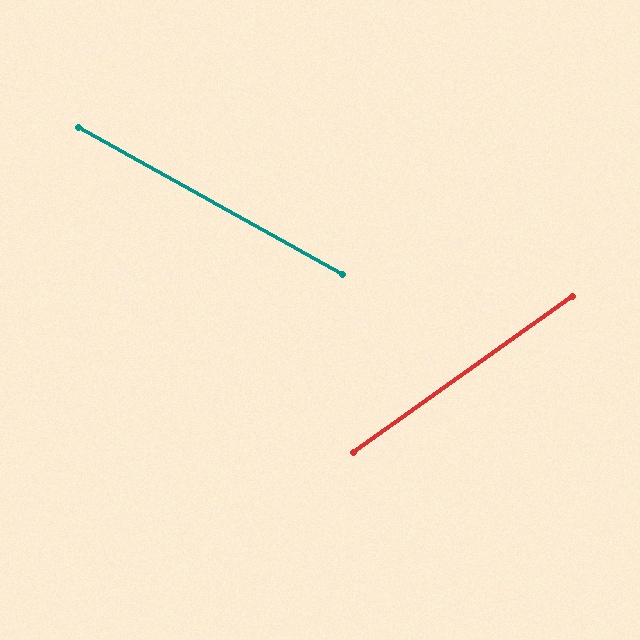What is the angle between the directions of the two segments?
Approximately 65 degrees.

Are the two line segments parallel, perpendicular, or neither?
Neither parallel nor perpendicular — they differ by about 65°.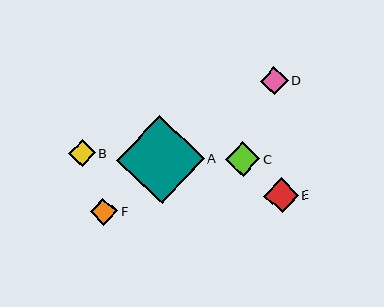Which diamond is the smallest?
Diamond B is the smallest with a size of approximately 27 pixels.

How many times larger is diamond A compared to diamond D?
Diamond A is approximately 3.2 times the size of diamond D.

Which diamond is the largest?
Diamond A is the largest with a size of approximately 88 pixels.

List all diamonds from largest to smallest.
From largest to smallest: A, C, E, D, F, B.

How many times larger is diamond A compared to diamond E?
Diamond A is approximately 2.5 times the size of diamond E.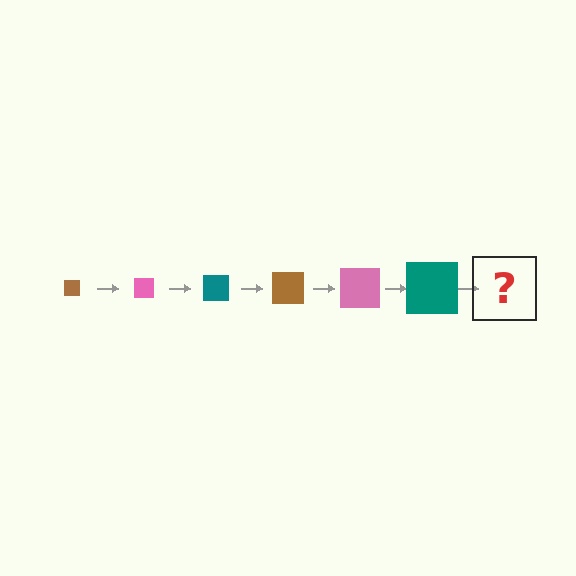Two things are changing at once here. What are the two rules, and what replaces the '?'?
The two rules are that the square grows larger each step and the color cycles through brown, pink, and teal. The '?' should be a brown square, larger than the previous one.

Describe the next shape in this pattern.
It should be a brown square, larger than the previous one.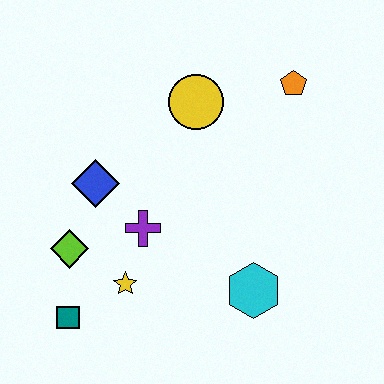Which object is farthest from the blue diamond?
The orange pentagon is farthest from the blue diamond.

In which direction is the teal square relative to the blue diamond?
The teal square is below the blue diamond.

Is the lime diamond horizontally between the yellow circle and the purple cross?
No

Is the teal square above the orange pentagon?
No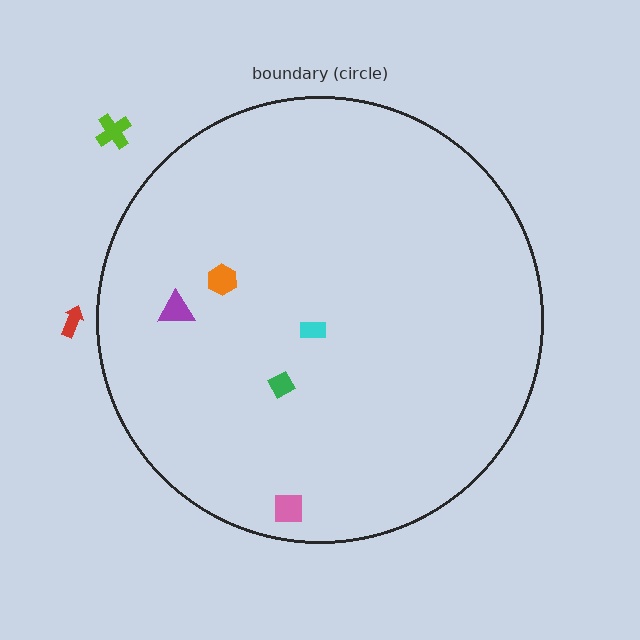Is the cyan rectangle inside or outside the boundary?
Inside.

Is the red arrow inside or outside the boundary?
Outside.